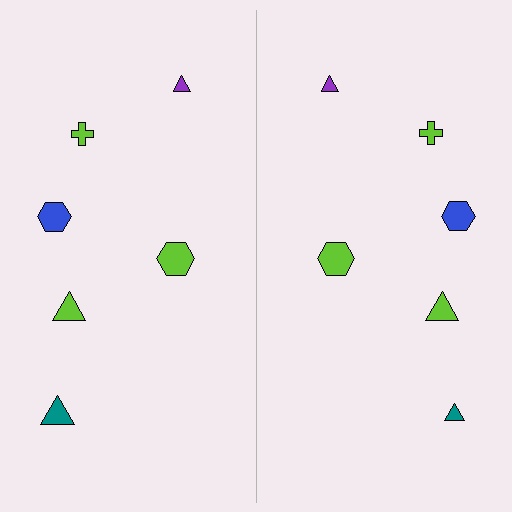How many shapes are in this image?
There are 12 shapes in this image.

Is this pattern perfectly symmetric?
No, the pattern is not perfectly symmetric. The teal triangle on the right side has a different size than its mirror counterpart.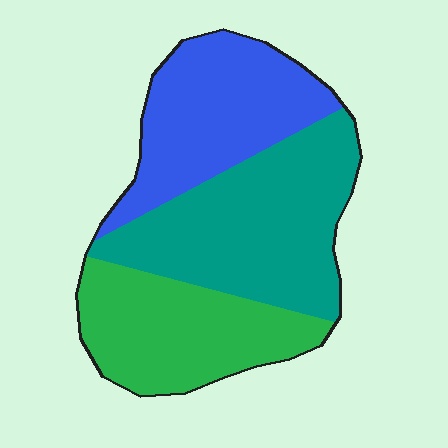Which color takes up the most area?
Teal, at roughly 40%.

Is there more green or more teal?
Teal.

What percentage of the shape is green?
Green covers 29% of the shape.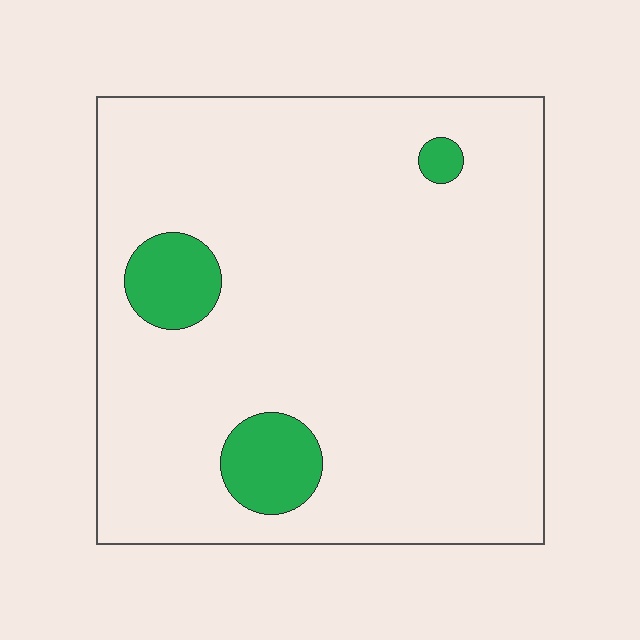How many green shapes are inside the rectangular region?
3.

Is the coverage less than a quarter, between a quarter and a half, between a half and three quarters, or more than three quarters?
Less than a quarter.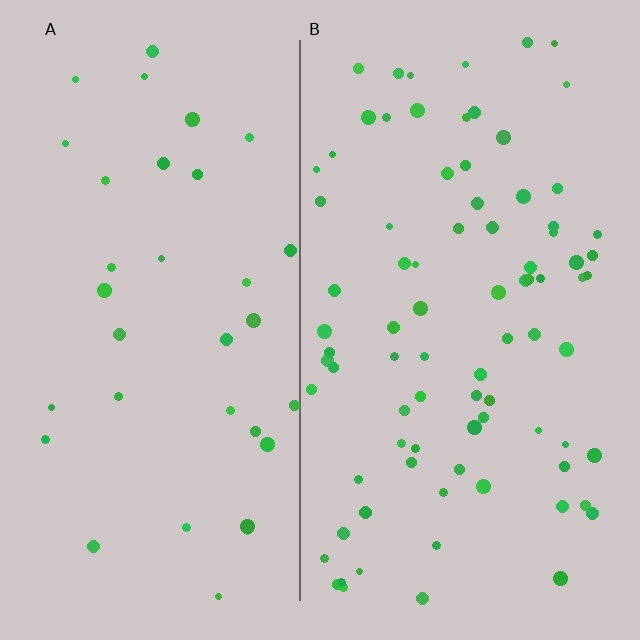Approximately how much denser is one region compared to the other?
Approximately 2.5× — region B over region A.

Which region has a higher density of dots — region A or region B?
B (the right).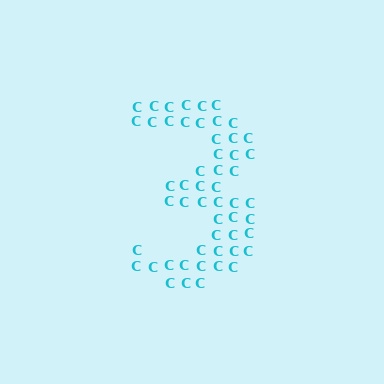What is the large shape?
The large shape is the digit 3.